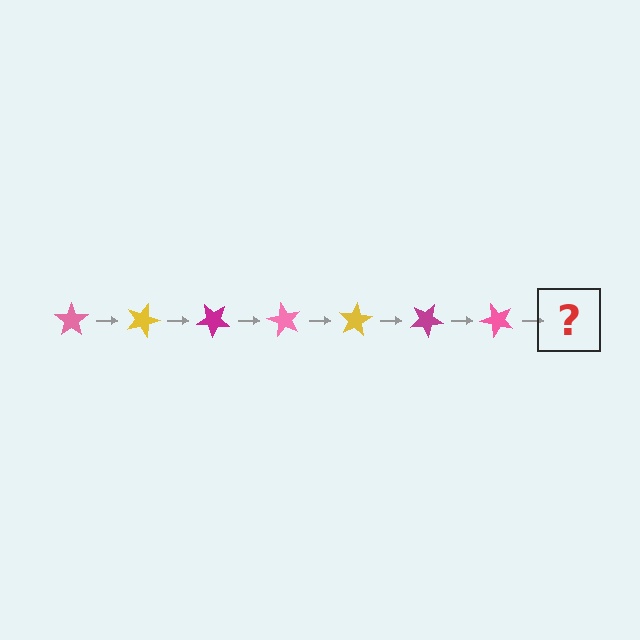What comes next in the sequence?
The next element should be a yellow star, rotated 140 degrees from the start.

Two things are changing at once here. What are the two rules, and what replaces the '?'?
The two rules are that it rotates 20 degrees each step and the color cycles through pink, yellow, and magenta. The '?' should be a yellow star, rotated 140 degrees from the start.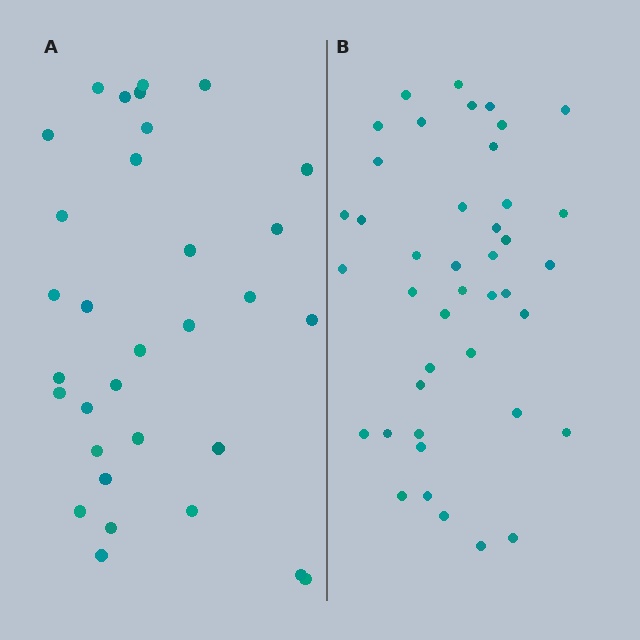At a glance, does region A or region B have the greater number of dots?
Region B (the right region) has more dots.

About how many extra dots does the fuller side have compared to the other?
Region B has roughly 10 or so more dots than region A.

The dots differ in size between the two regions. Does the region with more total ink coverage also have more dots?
No. Region A has more total ink coverage because its dots are larger, but region B actually contains more individual dots. Total area can be misleading — the number of items is what matters here.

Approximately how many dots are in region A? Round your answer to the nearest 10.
About 30 dots. (The exact count is 32, which rounds to 30.)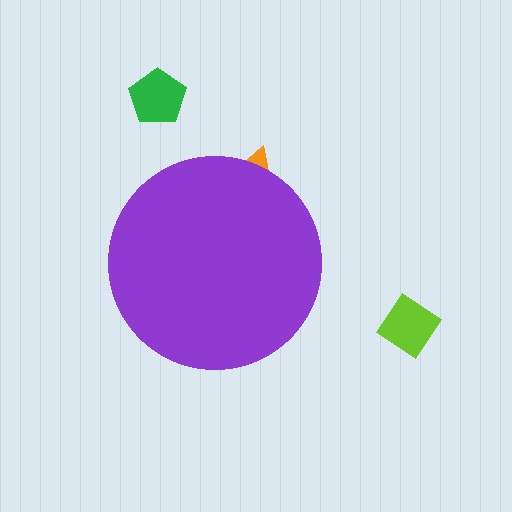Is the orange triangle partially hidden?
Yes, the orange triangle is partially hidden behind the purple circle.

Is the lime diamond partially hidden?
No, the lime diamond is fully visible.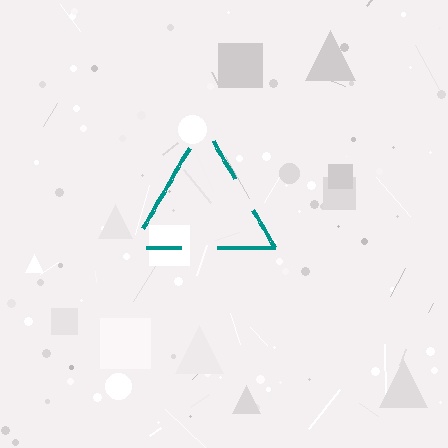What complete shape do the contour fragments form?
The contour fragments form a triangle.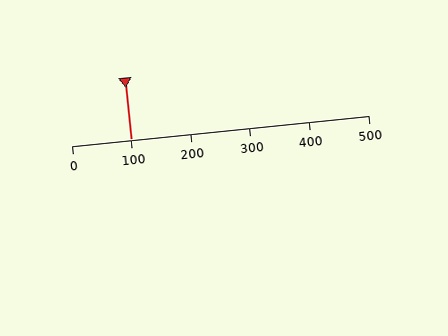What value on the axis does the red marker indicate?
The marker indicates approximately 100.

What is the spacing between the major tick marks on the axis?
The major ticks are spaced 100 apart.